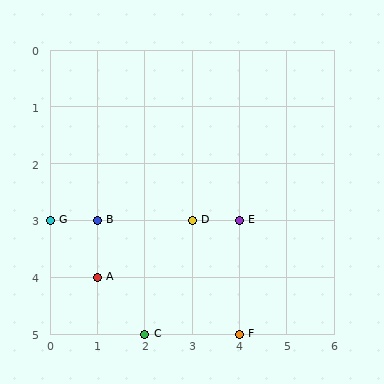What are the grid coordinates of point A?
Point A is at grid coordinates (1, 4).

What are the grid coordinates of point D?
Point D is at grid coordinates (3, 3).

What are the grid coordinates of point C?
Point C is at grid coordinates (2, 5).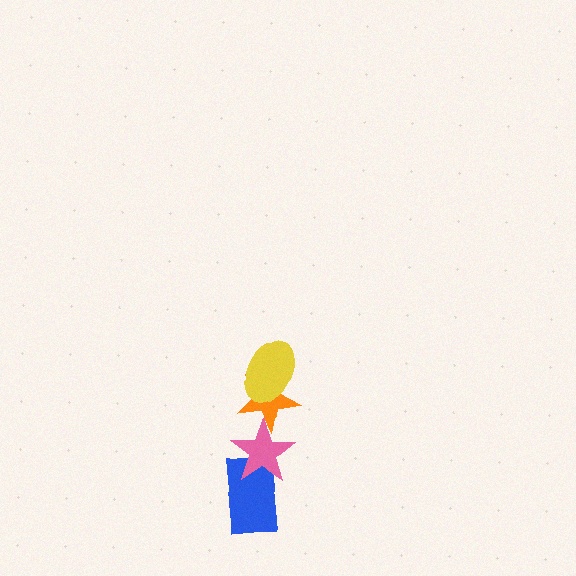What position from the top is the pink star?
The pink star is 3rd from the top.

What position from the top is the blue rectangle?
The blue rectangle is 4th from the top.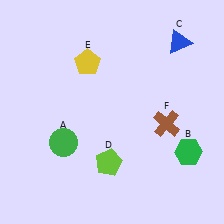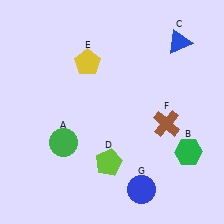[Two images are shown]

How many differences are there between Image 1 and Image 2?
There is 1 difference between the two images.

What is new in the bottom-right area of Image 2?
A blue circle (G) was added in the bottom-right area of Image 2.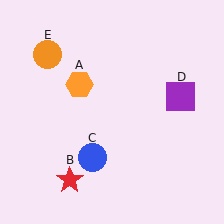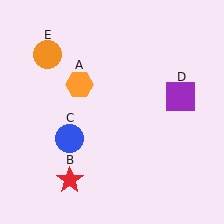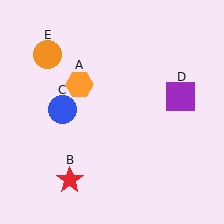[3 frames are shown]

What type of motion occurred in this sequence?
The blue circle (object C) rotated clockwise around the center of the scene.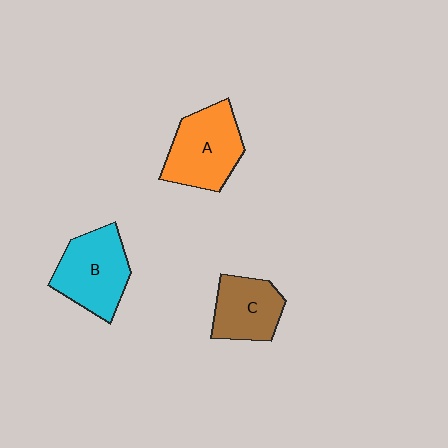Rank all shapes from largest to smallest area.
From largest to smallest: A (orange), B (cyan), C (brown).